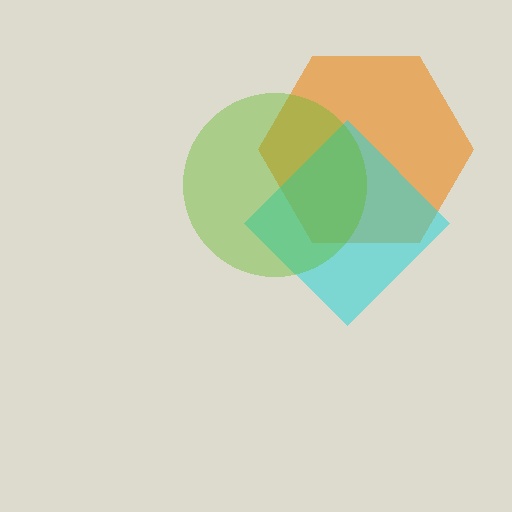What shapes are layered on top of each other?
The layered shapes are: an orange hexagon, a cyan diamond, a lime circle.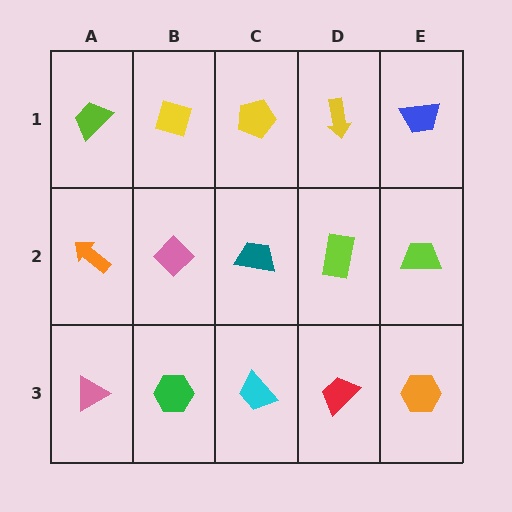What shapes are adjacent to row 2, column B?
A yellow diamond (row 1, column B), a green hexagon (row 3, column B), an orange arrow (row 2, column A), a teal trapezoid (row 2, column C).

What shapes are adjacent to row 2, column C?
A yellow pentagon (row 1, column C), a cyan trapezoid (row 3, column C), a pink diamond (row 2, column B), a lime rectangle (row 2, column D).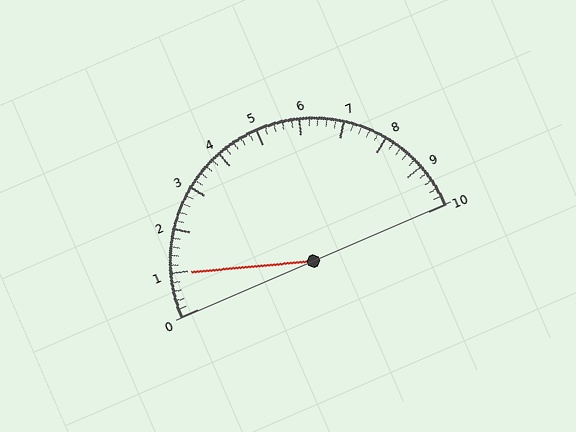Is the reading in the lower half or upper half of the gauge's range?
The reading is in the lower half of the range (0 to 10).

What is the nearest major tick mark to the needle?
The nearest major tick mark is 1.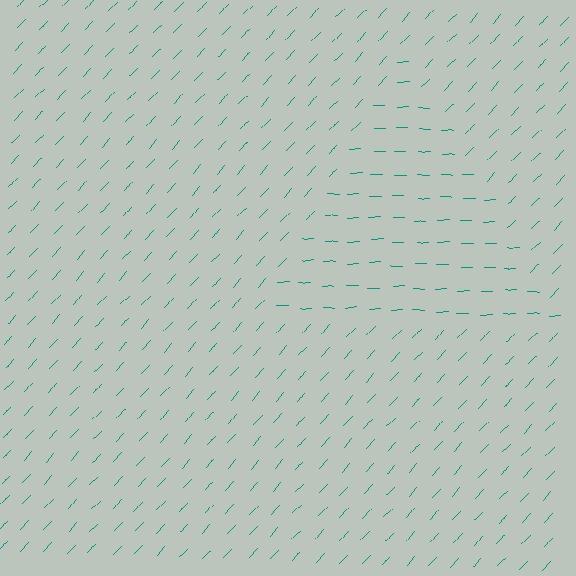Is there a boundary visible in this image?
Yes, there is a texture boundary formed by a change in line orientation.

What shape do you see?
I see a triangle.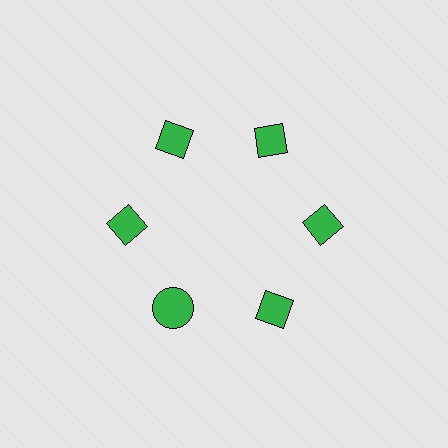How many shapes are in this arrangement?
There are 6 shapes arranged in a ring pattern.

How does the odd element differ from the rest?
It has a different shape: circle instead of diamond.